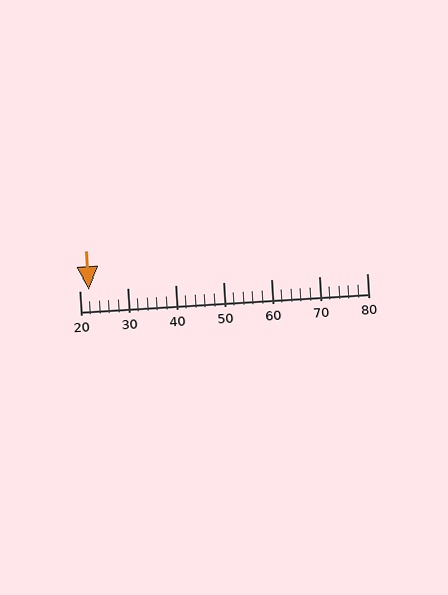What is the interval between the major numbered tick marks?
The major tick marks are spaced 10 units apart.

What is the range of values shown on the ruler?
The ruler shows values from 20 to 80.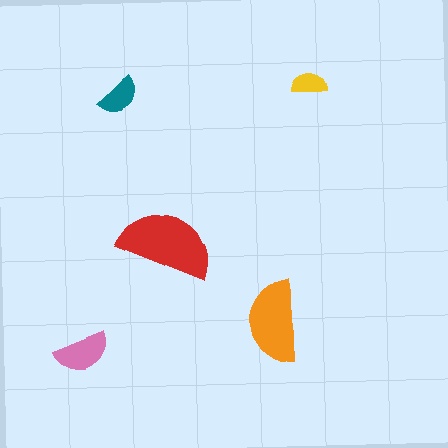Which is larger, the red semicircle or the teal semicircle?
The red one.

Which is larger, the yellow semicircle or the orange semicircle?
The orange one.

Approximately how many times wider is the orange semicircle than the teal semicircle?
About 2 times wider.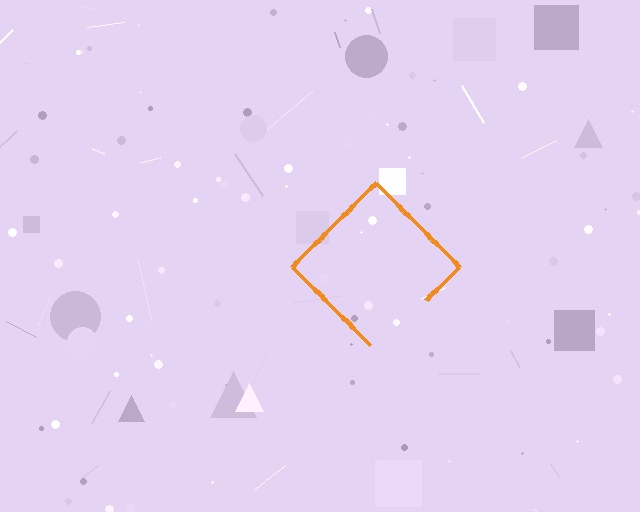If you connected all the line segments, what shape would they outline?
They would outline a diamond.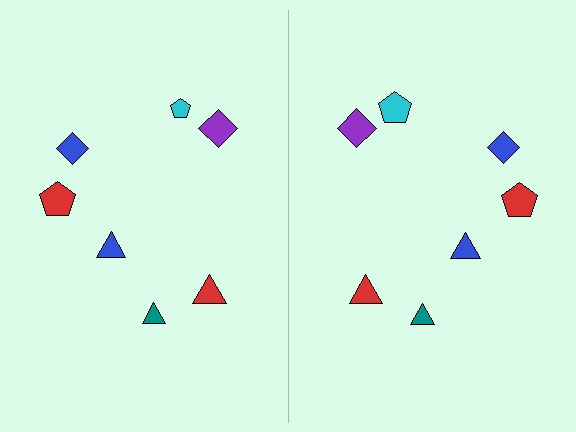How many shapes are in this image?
There are 14 shapes in this image.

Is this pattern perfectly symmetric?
No, the pattern is not perfectly symmetric. The cyan pentagon on the right side has a different size than its mirror counterpart.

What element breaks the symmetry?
The cyan pentagon on the right side has a different size than its mirror counterpart.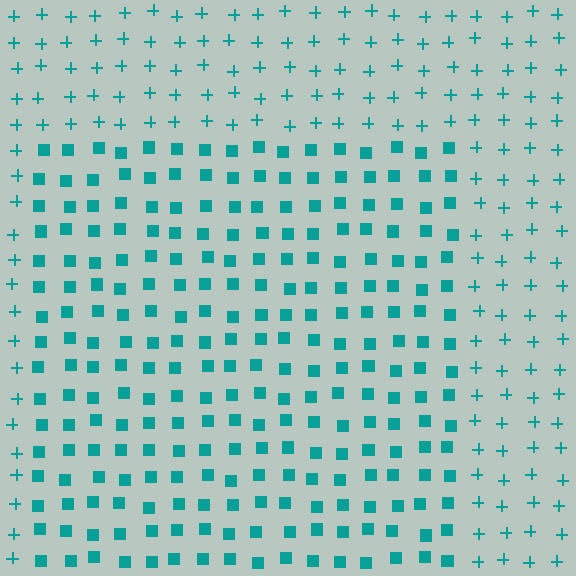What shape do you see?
I see a rectangle.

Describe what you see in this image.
The image is filled with small teal elements arranged in a uniform grid. A rectangle-shaped region contains squares, while the surrounding area contains plus signs. The boundary is defined purely by the change in element shape.